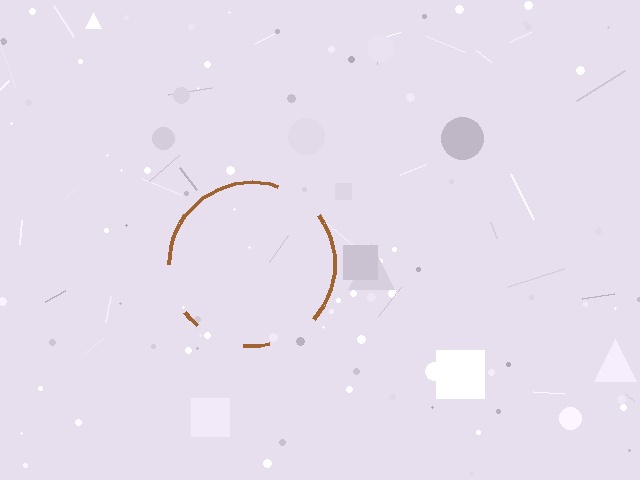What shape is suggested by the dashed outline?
The dashed outline suggests a circle.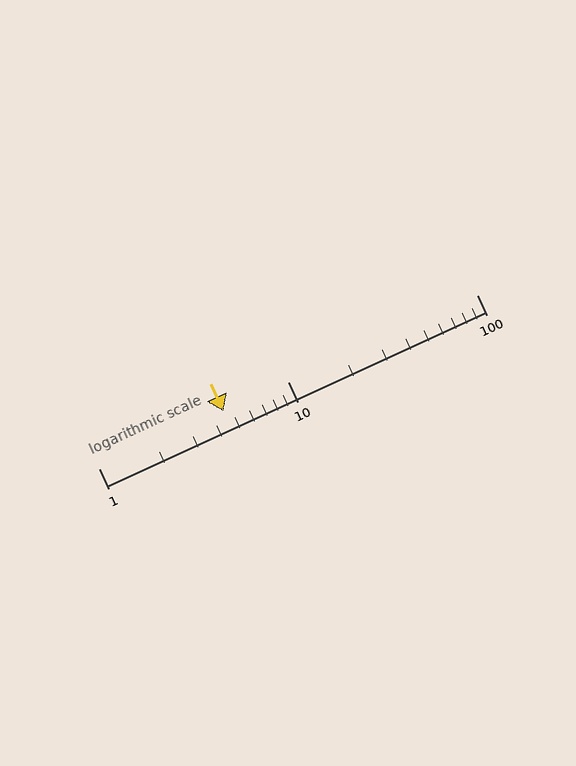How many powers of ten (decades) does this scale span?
The scale spans 2 decades, from 1 to 100.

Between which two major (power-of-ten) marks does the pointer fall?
The pointer is between 1 and 10.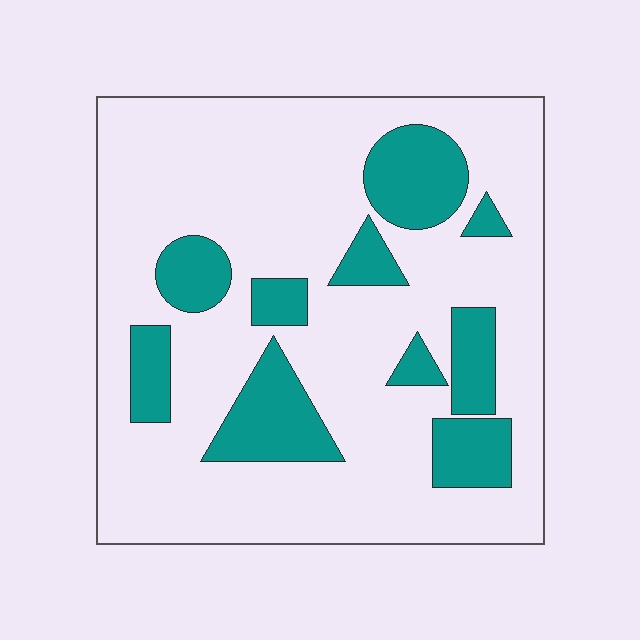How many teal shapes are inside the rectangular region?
10.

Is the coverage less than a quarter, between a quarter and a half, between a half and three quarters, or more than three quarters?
Less than a quarter.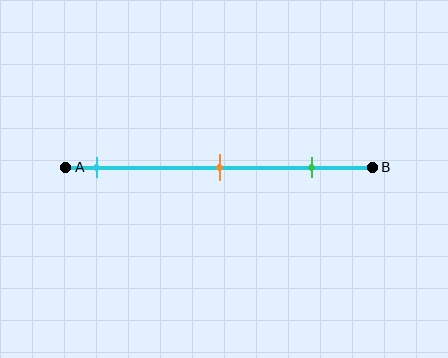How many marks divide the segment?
There are 3 marks dividing the segment.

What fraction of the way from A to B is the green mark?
The green mark is approximately 80% (0.8) of the way from A to B.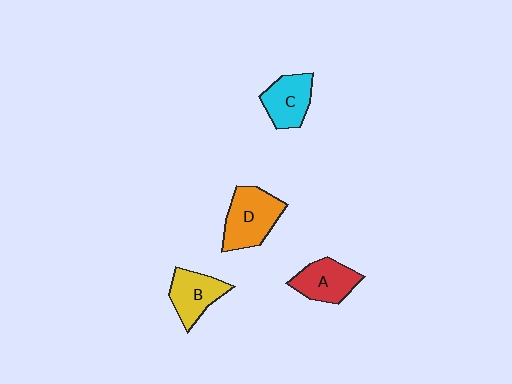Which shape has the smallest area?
Shape B (yellow).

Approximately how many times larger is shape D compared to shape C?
Approximately 1.3 times.